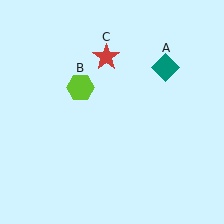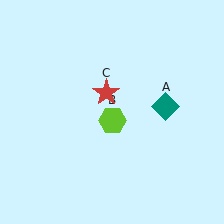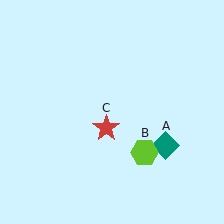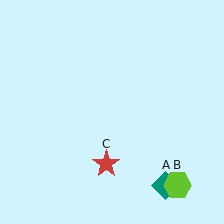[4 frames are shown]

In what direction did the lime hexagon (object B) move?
The lime hexagon (object B) moved down and to the right.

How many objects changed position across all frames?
3 objects changed position: teal diamond (object A), lime hexagon (object B), red star (object C).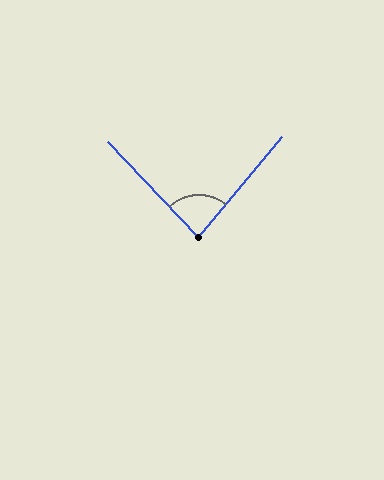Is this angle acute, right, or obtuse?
It is acute.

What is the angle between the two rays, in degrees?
Approximately 83 degrees.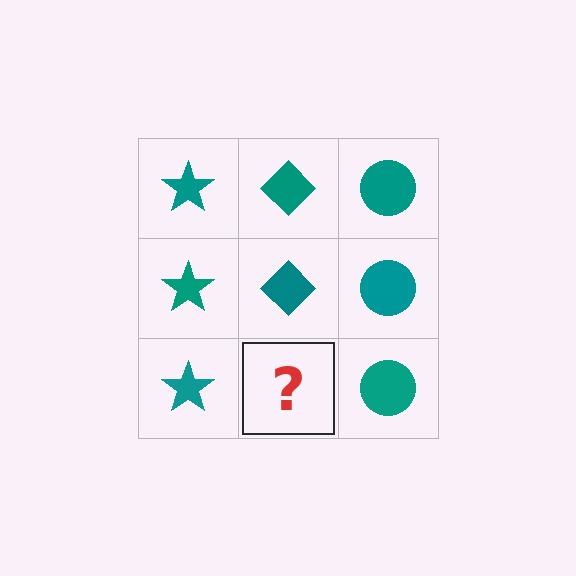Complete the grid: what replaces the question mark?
The question mark should be replaced with a teal diamond.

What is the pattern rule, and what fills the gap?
The rule is that each column has a consistent shape. The gap should be filled with a teal diamond.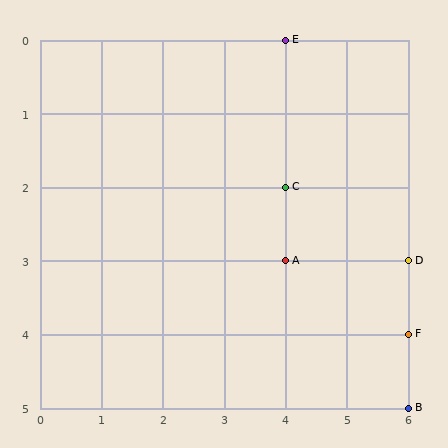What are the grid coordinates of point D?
Point D is at grid coordinates (6, 3).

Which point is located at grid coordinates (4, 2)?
Point C is at (4, 2).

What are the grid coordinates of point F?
Point F is at grid coordinates (6, 4).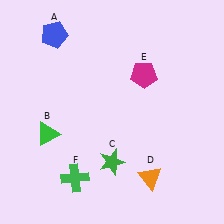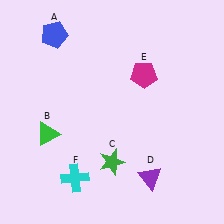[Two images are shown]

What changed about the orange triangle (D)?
In Image 1, D is orange. In Image 2, it changed to purple.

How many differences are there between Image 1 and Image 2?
There are 2 differences between the two images.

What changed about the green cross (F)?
In Image 1, F is green. In Image 2, it changed to cyan.